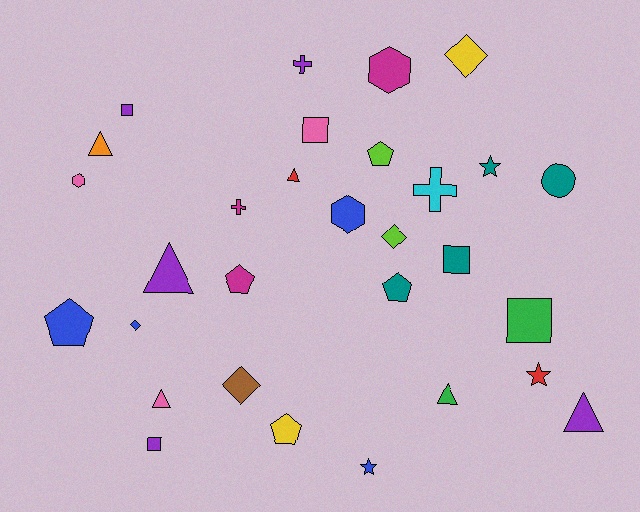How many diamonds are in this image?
There are 4 diamonds.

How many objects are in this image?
There are 30 objects.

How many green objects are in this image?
There are 2 green objects.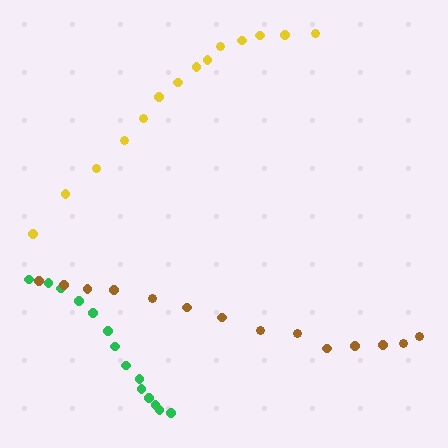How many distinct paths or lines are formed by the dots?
There are 3 distinct paths.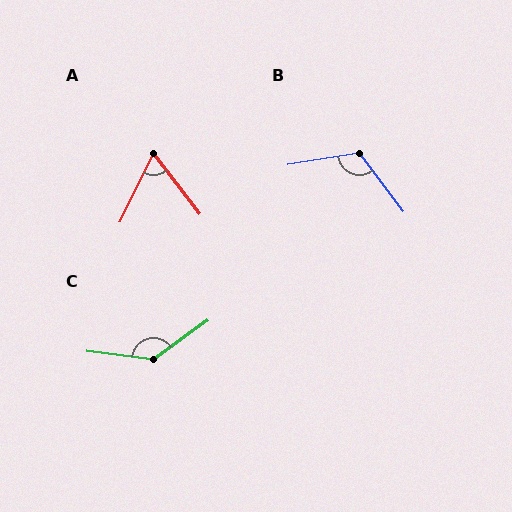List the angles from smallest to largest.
A (64°), B (118°), C (137°).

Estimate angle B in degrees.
Approximately 118 degrees.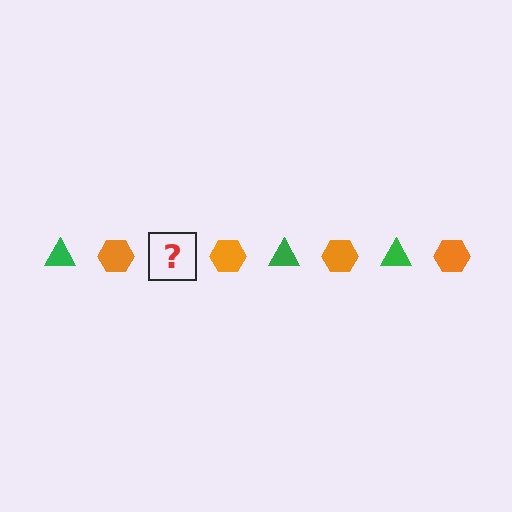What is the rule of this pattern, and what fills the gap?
The rule is that the pattern alternates between green triangle and orange hexagon. The gap should be filled with a green triangle.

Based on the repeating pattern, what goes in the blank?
The blank should be a green triangle.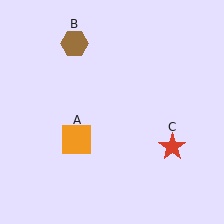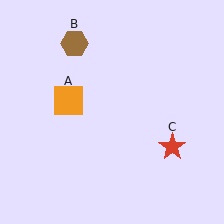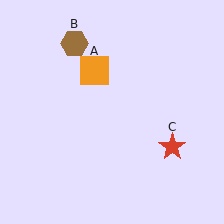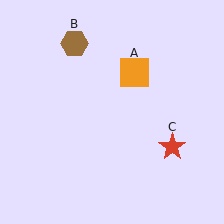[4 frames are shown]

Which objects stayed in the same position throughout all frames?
Brown hexagon (object B) and red star (object C) remained stationary.